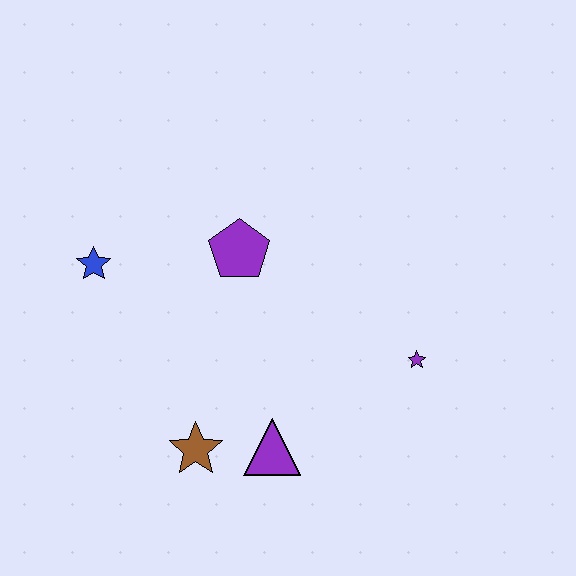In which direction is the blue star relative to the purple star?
The blue star is to the left of the purple star.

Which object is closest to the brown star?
The purple triangle is closest to the brown star.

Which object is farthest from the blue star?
The purple star is farthest from the blue star.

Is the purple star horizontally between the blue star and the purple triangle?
No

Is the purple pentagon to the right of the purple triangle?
No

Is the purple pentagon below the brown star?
No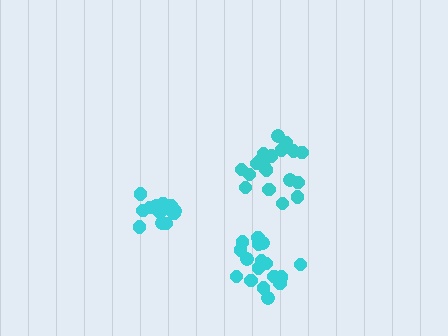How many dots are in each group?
Group 1: 19 dots, Group 2: 15 dots, Group 3: 17 dots (51 total).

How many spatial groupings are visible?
There are 3 spatial groupings.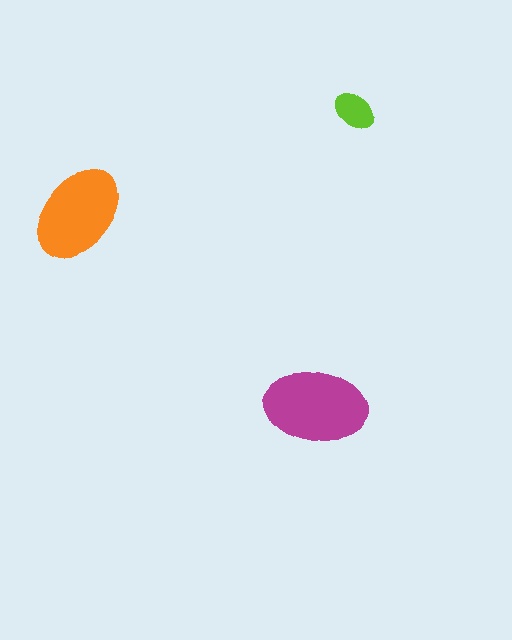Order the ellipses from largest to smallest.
the magenta one, the orange one, the lime one.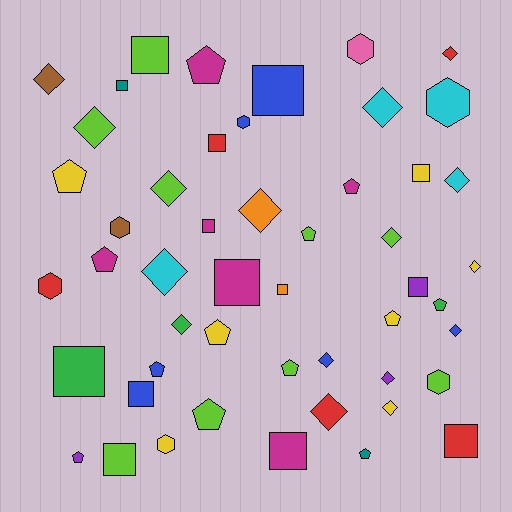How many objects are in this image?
There are 50 objects.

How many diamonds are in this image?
There are 16 diamonds.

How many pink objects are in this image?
There is 1 pink object.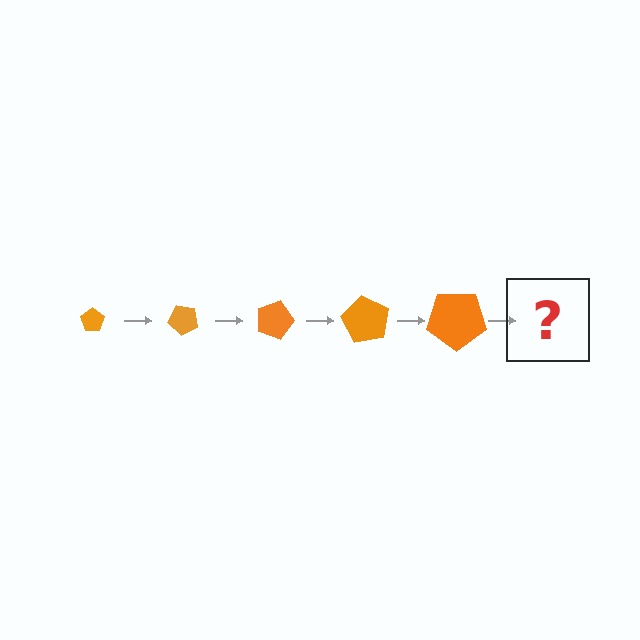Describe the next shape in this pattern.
It should be a pentagon, larger than the previous one and rotated 225 degrees from the start.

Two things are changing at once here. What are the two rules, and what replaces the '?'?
The two rules are that the pentagon grows larger each step and it rotates 45 degrees each step. The '?' should be a pentagon, larger than the previous one and rotated 225 degrees from the start.